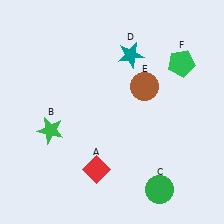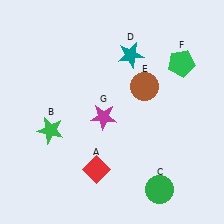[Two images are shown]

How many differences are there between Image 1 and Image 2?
There is 1 difference between the two images.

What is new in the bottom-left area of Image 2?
A magenta star (G) was added in the bottom-left area of Image 2.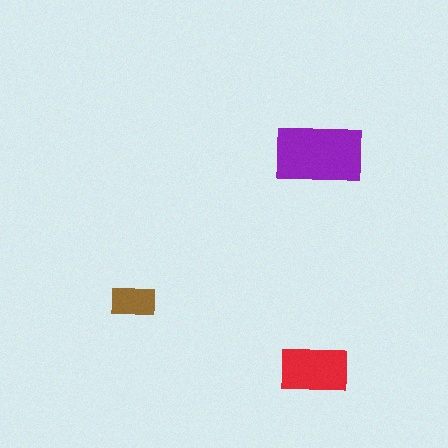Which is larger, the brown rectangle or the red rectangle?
The red one.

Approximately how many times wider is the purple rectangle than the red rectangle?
About 1.5 times wider.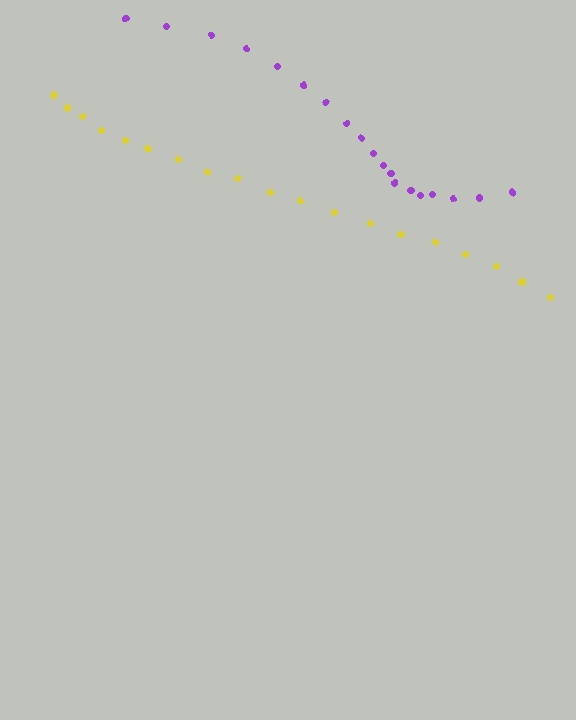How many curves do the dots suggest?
There are 2 distinct paths.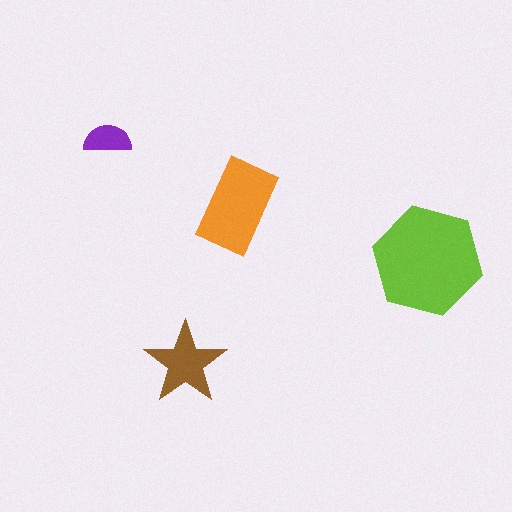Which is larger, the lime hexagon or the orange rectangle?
The lime hexagon.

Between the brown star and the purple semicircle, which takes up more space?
The brown star.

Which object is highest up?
The purple semicircle is topmost.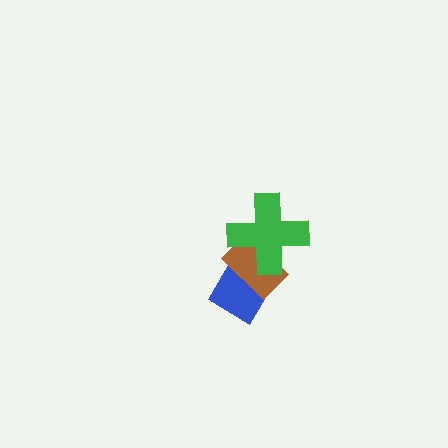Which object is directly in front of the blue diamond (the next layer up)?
The brown rectangle is directly in front of the blue diamond.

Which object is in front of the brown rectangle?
The green cross is in front of the brown rectangle.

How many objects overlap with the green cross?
2 objects overlap with the green cross.